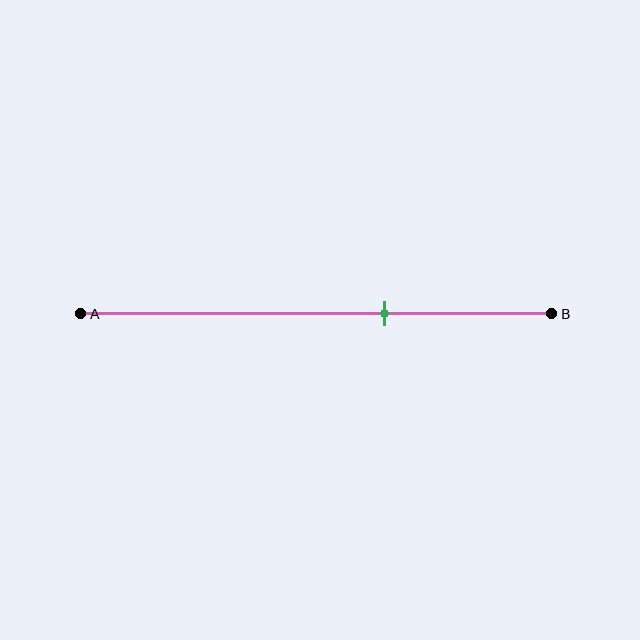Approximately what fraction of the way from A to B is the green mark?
The green mark is approximately 65% of the way from A to B.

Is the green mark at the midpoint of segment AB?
No, the mark is at about 65% from A, not at the 50% midpoint.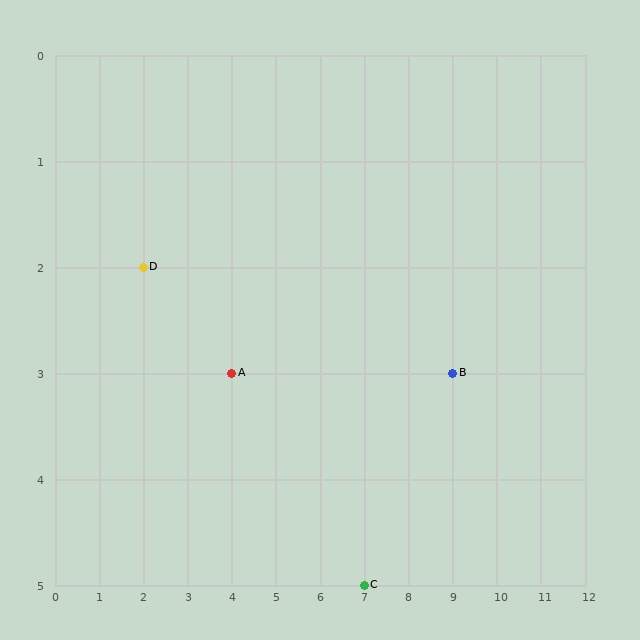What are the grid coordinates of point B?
Point B is at grid coordinates (9, 3).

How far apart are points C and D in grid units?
Points C and D are 5 columns and 3 rows apart (about 5.8 grid units diagonally).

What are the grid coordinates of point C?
Point C is at grid coordinates (7, 5).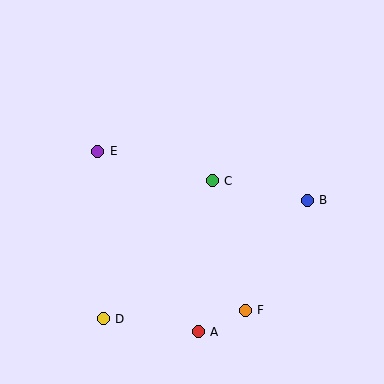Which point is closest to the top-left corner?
Point E is closest to the top-left corner.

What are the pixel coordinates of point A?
Point A is at (198, 332).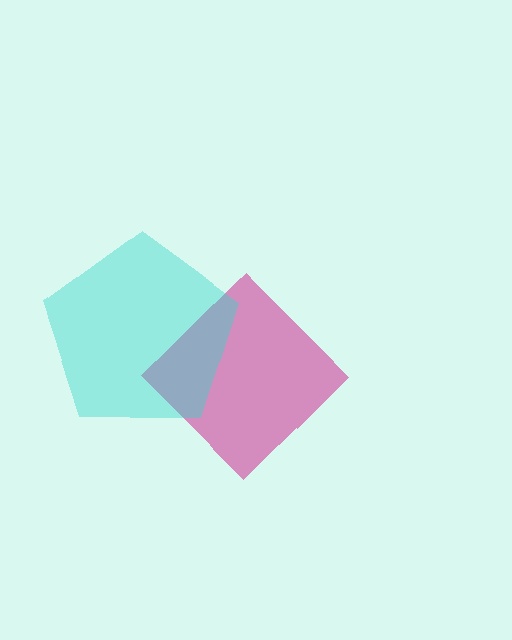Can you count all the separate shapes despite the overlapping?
Yes, there are 2 separate shapes.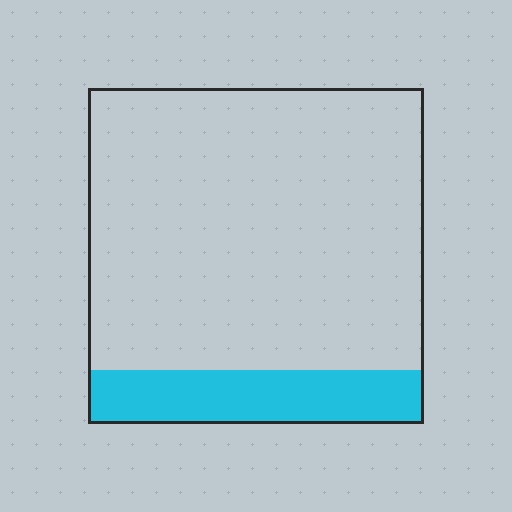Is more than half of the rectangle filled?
No.